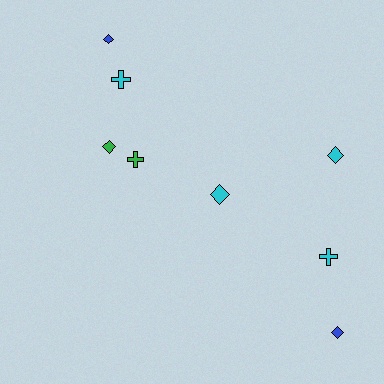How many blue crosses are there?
There are no blue crosses.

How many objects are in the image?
There are 8 objects.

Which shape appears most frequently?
Diamond, with 5 objects.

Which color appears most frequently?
Cyan, with 4 objects.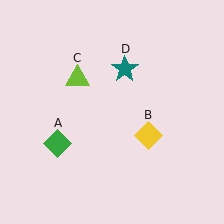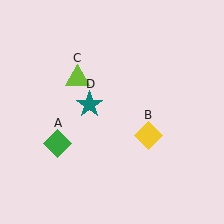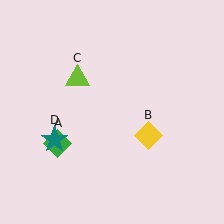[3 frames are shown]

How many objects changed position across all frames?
1 object changed position: teal star (object D).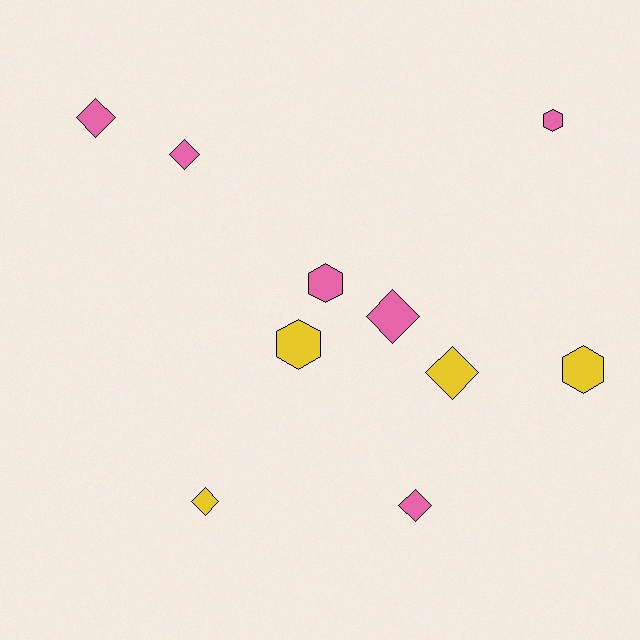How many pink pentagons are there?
There are no pink pentagons.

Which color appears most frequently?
Pink, with 6 objects.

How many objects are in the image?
There are 10 objects.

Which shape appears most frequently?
Diamond, with 6 objects.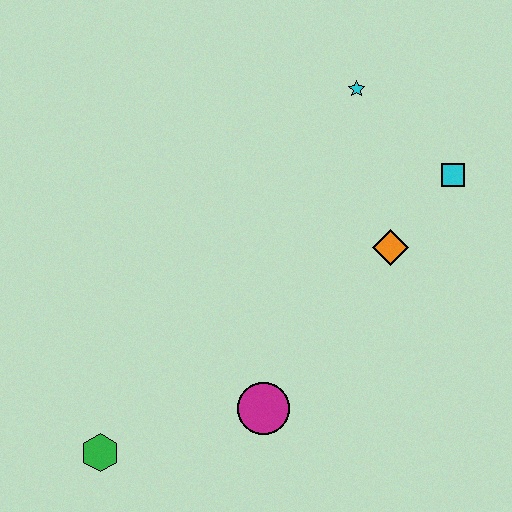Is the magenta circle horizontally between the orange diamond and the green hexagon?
Yes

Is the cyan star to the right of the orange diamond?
No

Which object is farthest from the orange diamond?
The green hexagon is farthest from the orange diamond.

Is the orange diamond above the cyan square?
No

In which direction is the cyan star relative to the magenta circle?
The cyan star is above the magenta circle.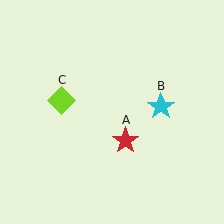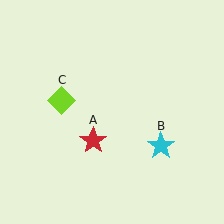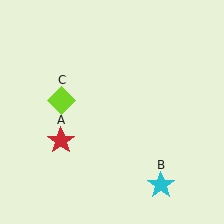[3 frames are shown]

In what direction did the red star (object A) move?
The red star (object A) moved left.